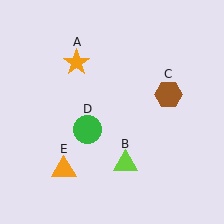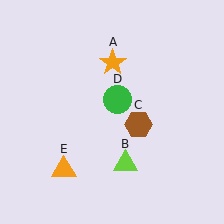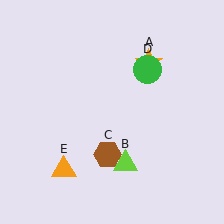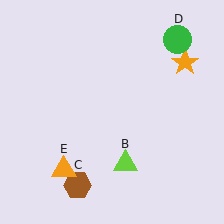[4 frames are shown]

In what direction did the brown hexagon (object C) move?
The brown hexagon (object C) moved down and to the left.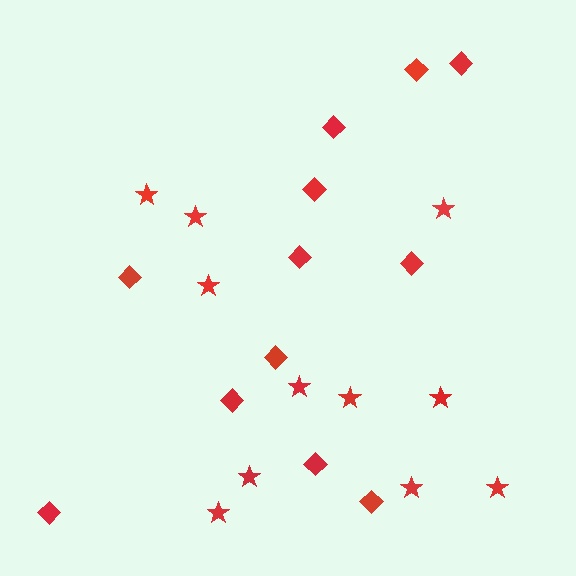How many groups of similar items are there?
There are 2 groups: one group of stars (11) and one group of diamonds (12).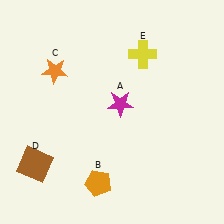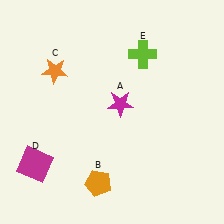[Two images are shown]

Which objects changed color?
D changed from brown to magenta. E changed from yellow to lime.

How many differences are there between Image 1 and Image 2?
There are 2 differences between the two images.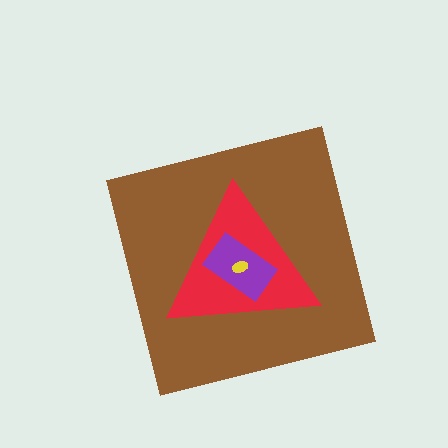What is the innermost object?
The yellow ellipse.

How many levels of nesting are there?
4.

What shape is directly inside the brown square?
The red triangle.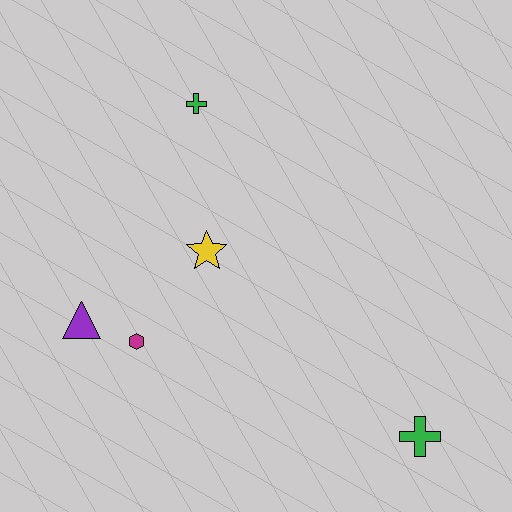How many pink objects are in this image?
There are no pink objects.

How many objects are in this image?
There are 5 objects.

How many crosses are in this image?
There are 2 crosses.